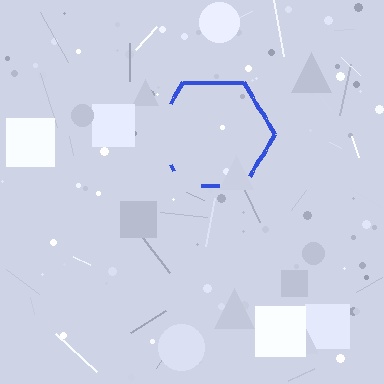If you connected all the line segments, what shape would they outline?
They would outline a hexagon.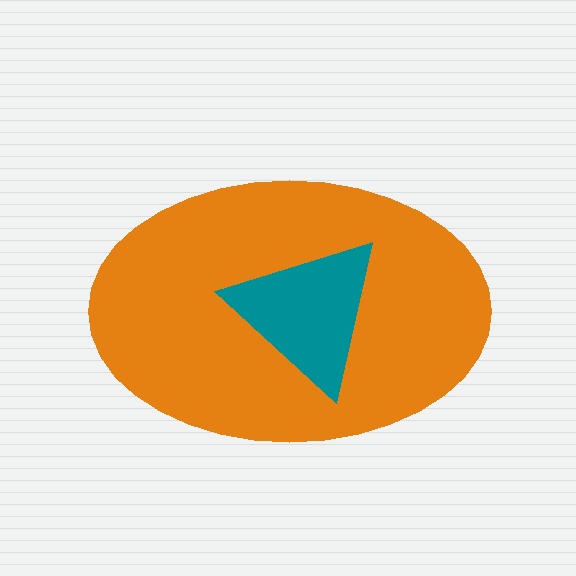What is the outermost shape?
The orange ellipse.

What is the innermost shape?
The teal triangle.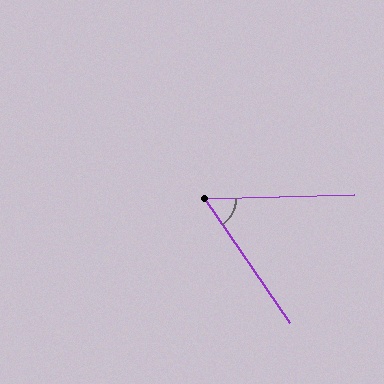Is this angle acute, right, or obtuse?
It is acute.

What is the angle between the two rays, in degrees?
Approximately 57 degrees.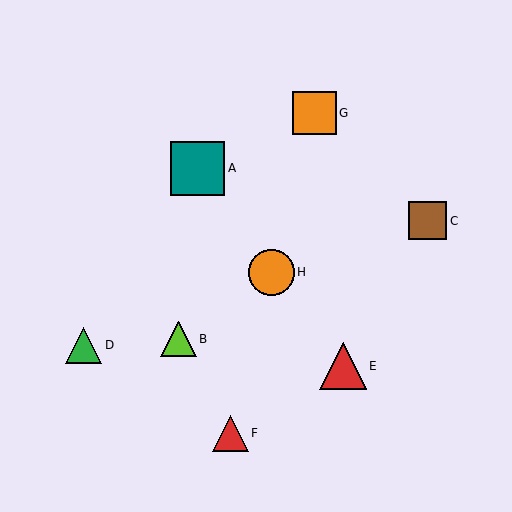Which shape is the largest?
The teal square (labeled A) is the largest.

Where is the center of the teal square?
The center of the teal square is at (198, 168).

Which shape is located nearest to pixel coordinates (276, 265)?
The orange circle (labeled H) at (272, 272) is nearest to that location.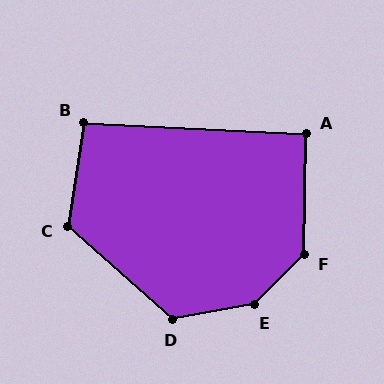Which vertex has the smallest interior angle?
A, at approximately 92 degrees.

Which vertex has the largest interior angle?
E, at approximately 145 degrees.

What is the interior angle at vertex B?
Approximately 96 degrees (obtuse).